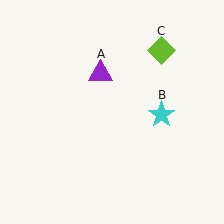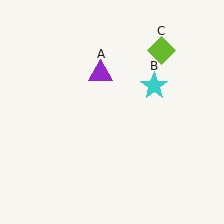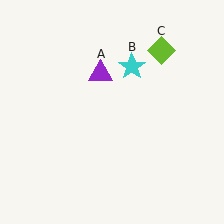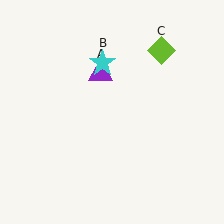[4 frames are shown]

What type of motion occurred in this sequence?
The cyan star (object B) rotated counterclockwise around the center of the scene.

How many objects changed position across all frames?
1 object changed position: cyan star (object B).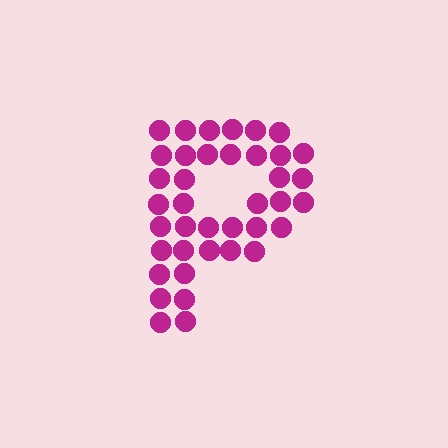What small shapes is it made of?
It is made of small circles.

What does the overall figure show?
The overall figure shows the letter P.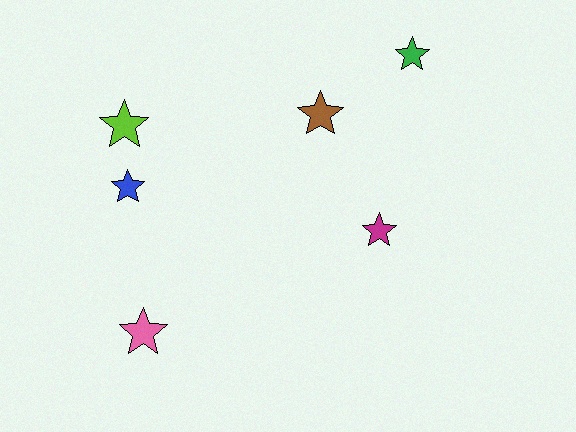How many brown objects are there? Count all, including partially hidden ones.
There is 1 brown object.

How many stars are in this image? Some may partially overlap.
There are 6 stars.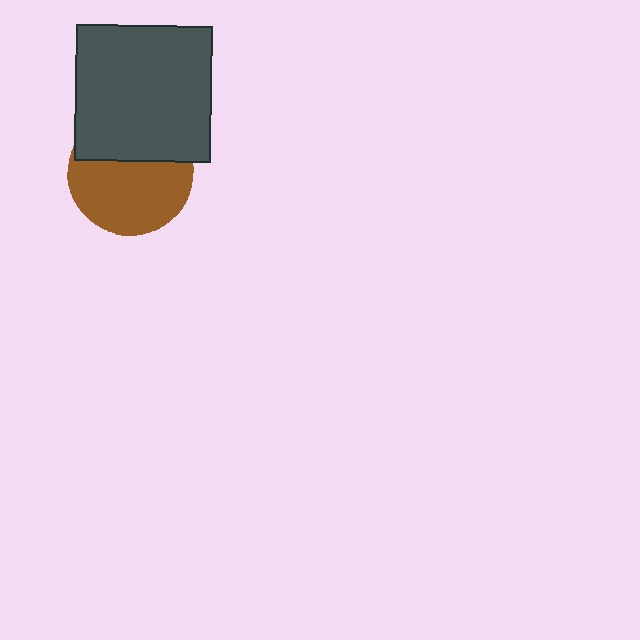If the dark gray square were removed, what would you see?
You would see the complete brown circle.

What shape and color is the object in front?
The object in front is a dark gray square.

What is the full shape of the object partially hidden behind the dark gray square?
The partially hidden object is a brown circle.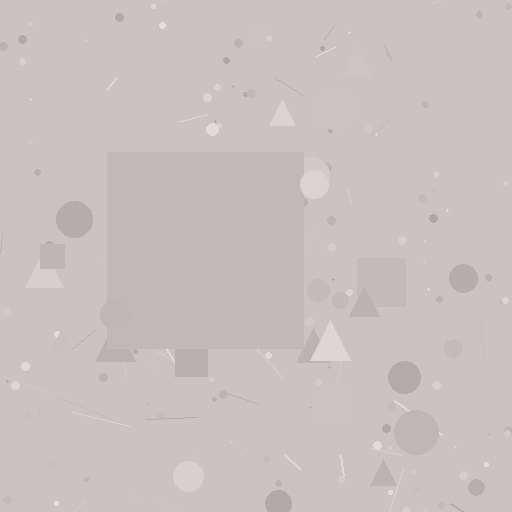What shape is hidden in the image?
A square is hidden in the image.